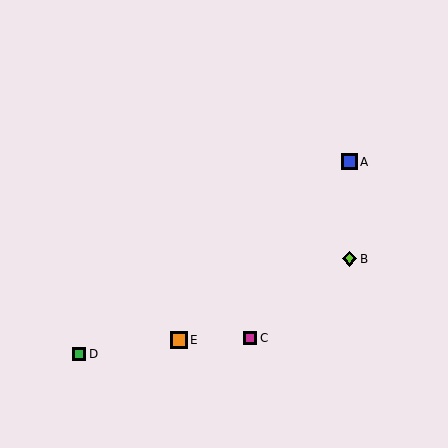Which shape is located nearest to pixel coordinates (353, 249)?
The lime diamond (labeled B) at (349, 259) is nearest to that location.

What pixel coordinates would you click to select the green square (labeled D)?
Click at (79, 354) to select the green square D.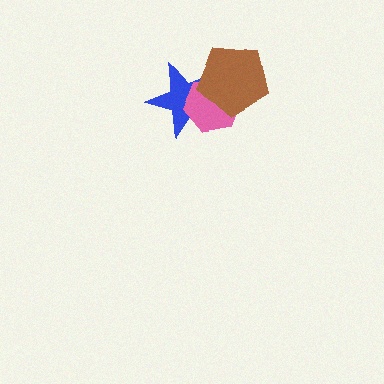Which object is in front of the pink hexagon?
The brown pentagon is in front of the pink hexagon.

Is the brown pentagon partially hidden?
No, no other shape covers it.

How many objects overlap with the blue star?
2 objects overlap with the blue star.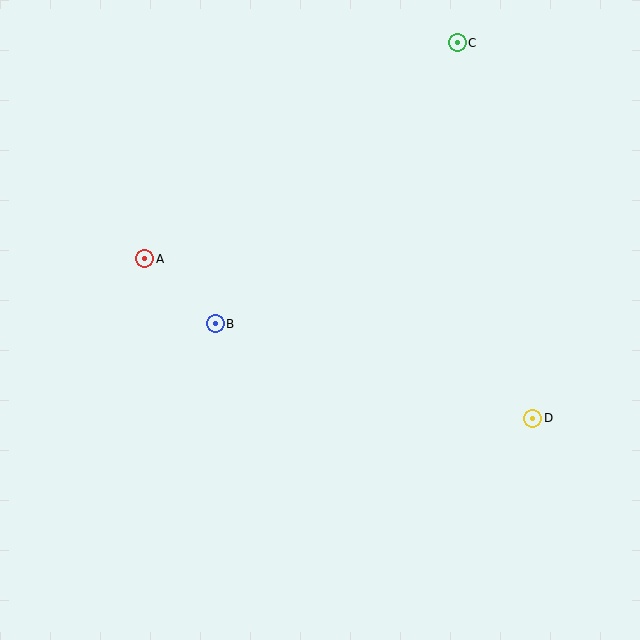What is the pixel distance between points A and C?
The distance between A and C is 380 pixels.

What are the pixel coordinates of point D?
Point D is at (533, 418).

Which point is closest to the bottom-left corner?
Point B is closest to the bottom-left corner.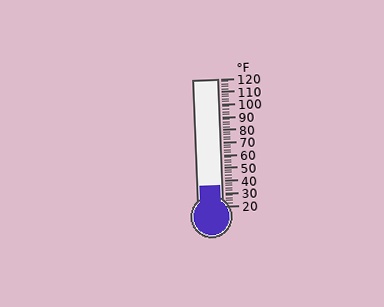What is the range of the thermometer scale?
The thermometer scale ranges from 20°F to 120°F.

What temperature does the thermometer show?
The thermometer shows approximately 36°F.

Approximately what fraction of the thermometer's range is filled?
The thermometer is filled to approximately 15% of its range.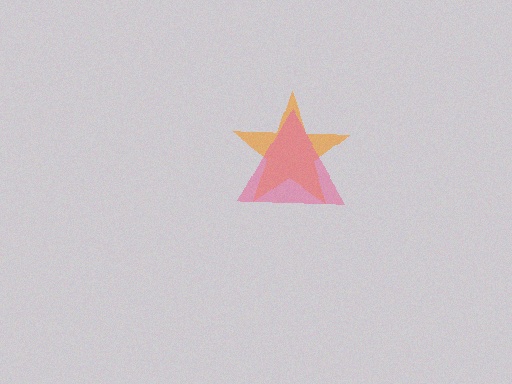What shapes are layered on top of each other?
The layered shapes are: an orange star, a pink triangle.